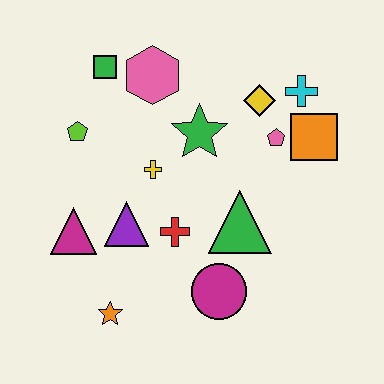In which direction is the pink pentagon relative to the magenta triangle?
The pink pentagon is to the right of the magenta triangle.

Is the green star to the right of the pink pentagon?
No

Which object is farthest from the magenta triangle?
The cyan cross is farthest from the magenta triangle.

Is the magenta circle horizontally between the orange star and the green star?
No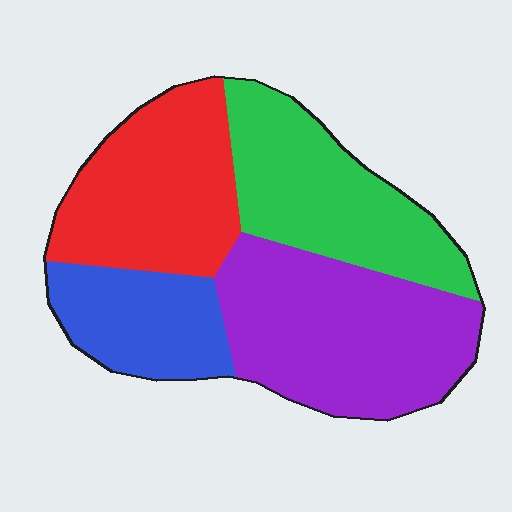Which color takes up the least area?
Blue, at roughly 15%.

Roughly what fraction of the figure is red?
Red covers 26% of the figure.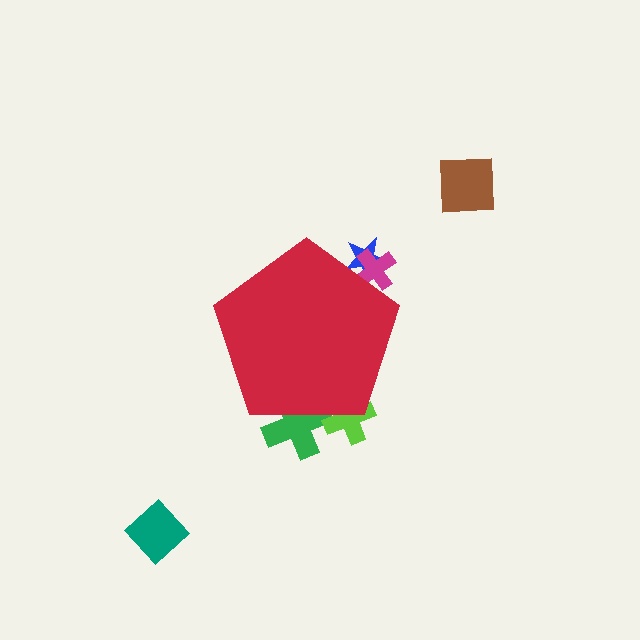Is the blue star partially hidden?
Yes, the blue star is partially hidden behind the red pentagon.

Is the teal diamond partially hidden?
No, the teal diamond is fully visible.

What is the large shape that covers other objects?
A red pentagon.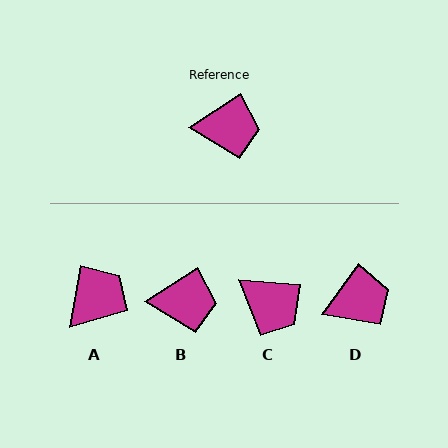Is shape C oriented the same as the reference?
No, it is off by about 37 degrees.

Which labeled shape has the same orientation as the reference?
B.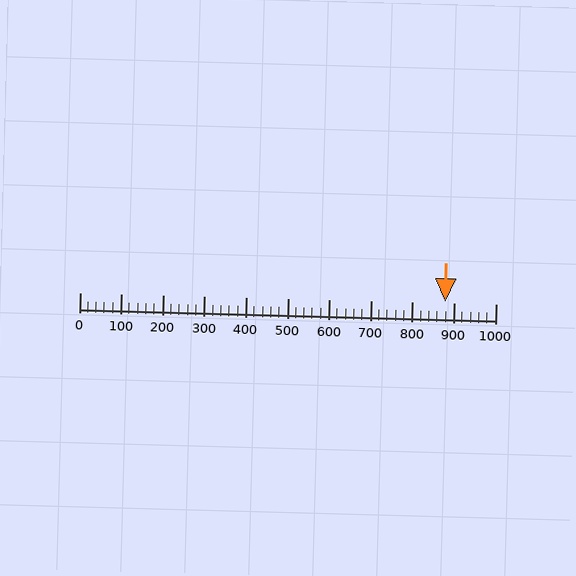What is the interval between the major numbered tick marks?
The major tick marks are spaced 100 units apart.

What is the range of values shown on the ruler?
The ruler shows values from 0 to 1000.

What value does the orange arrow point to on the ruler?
The orange arrow points to approximately 880.